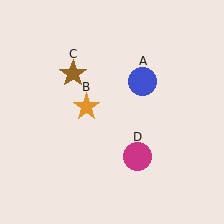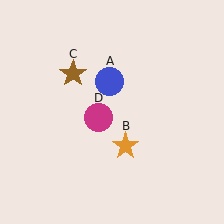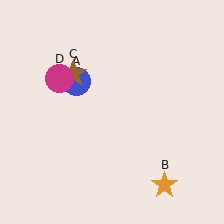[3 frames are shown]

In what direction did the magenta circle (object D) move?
The magenta circle (object D) moved up and to the left.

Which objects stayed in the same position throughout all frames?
Brown star (object C) remained stationary.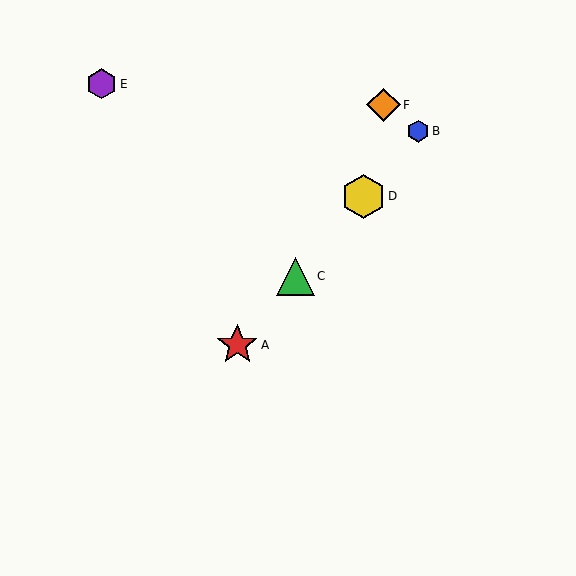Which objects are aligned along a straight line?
Objects A, B, C, D are aligned along a straight line.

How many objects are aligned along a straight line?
4 objects (A, B, C, D) are aligned along a straight line.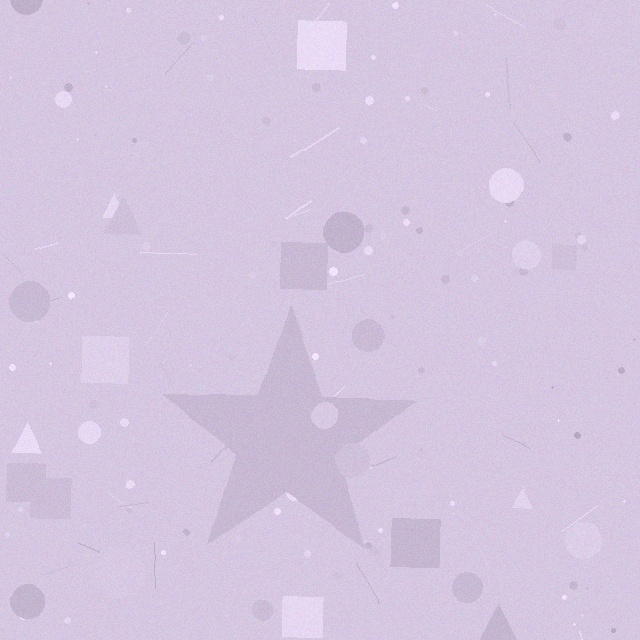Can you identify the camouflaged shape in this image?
The camouflaged shape is a star.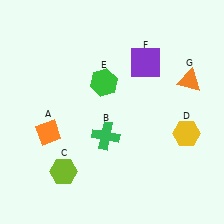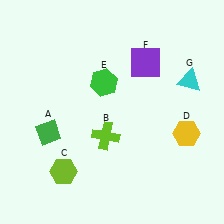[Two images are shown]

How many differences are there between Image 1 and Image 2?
There are 3 differences between the two images.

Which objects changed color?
A changed from orange to green. B changed from green to lime. G changed from orange to cyan.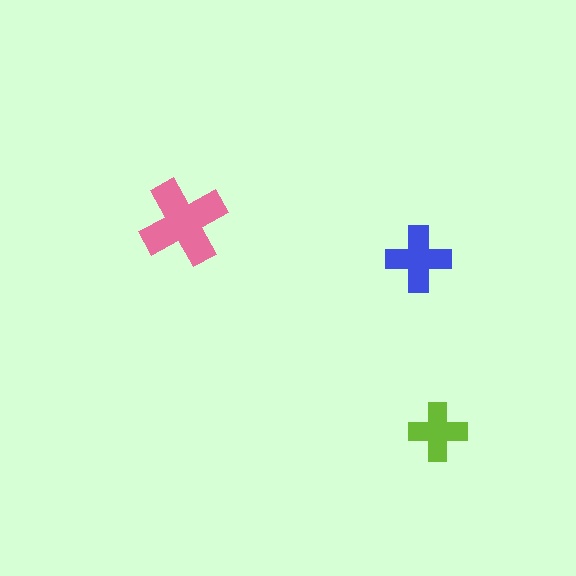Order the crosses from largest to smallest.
the pink one, the blue one, the lime one.